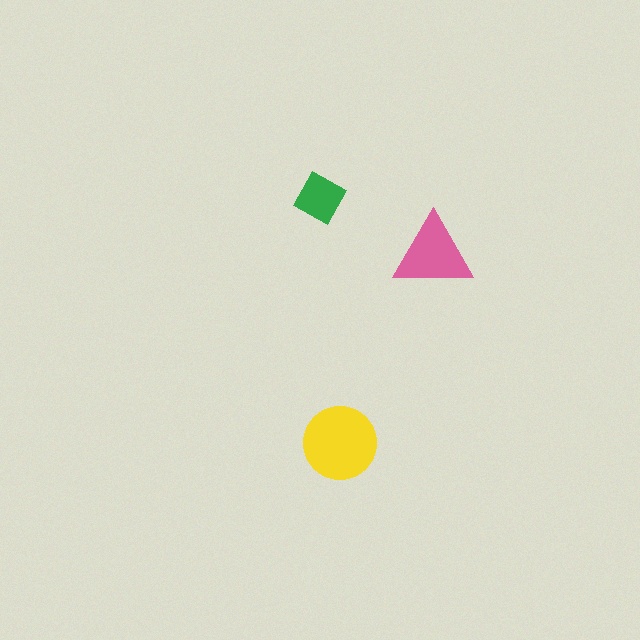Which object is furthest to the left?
The green square is leftmost.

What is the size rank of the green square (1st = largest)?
3rd.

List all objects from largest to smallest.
The yellow circle, the pink triangle, the green square.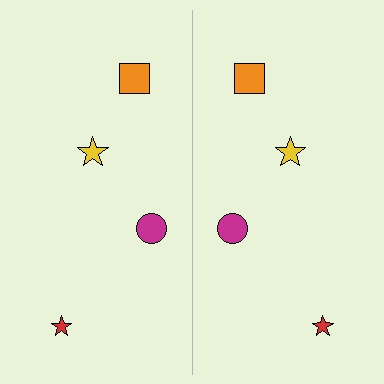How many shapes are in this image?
There are 8 shapes in this image.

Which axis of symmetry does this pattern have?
The pattern has a vertical axis of symmetry running through the center of the image.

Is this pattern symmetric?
Yes, this pattern has bilateral (reflection) symmetry.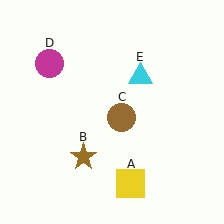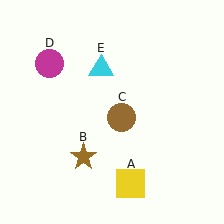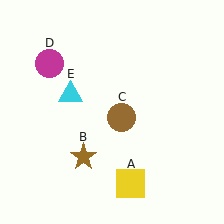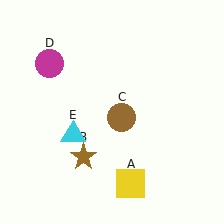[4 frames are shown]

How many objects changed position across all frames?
1 object changed position: cyan triangle (object E).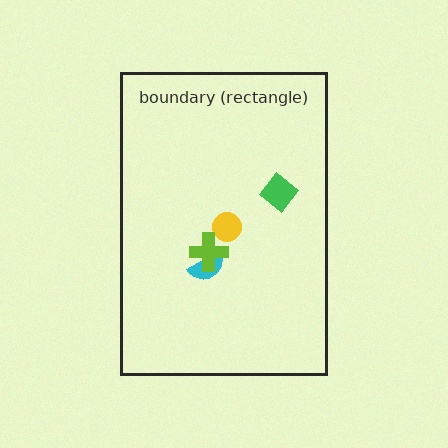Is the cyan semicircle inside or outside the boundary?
Inside.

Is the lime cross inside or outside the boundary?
Inside.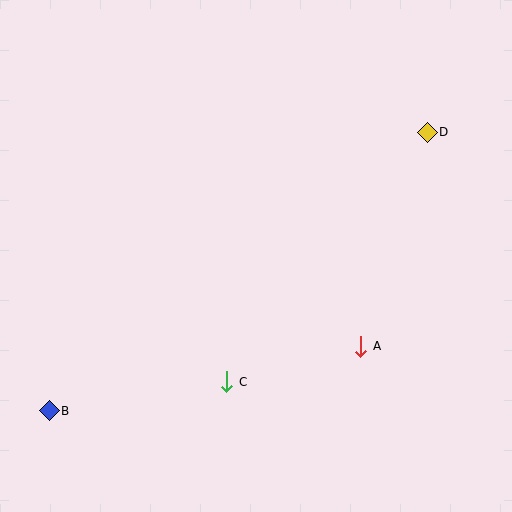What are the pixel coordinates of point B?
Point B is at (49, 411).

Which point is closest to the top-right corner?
Point D is closest to the top-right corner.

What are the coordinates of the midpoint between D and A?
The midpoint between D and A is at (394, 239).